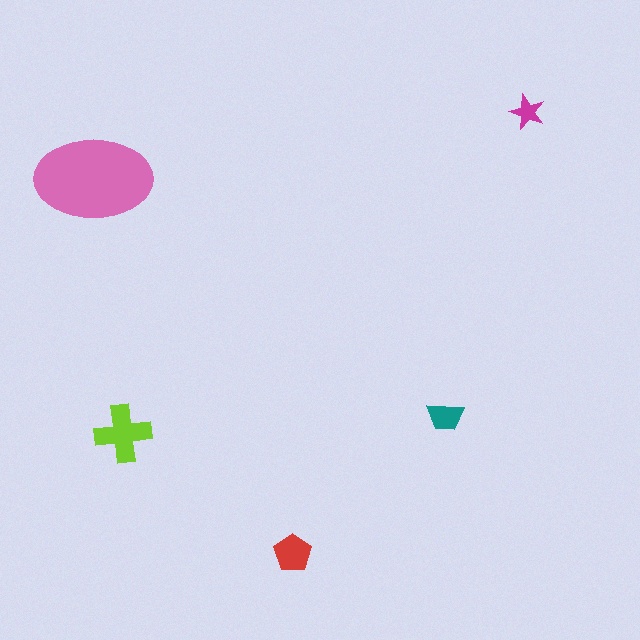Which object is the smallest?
The magenta star.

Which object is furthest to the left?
The pink ellipse is leftmost.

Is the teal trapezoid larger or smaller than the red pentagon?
Smaller.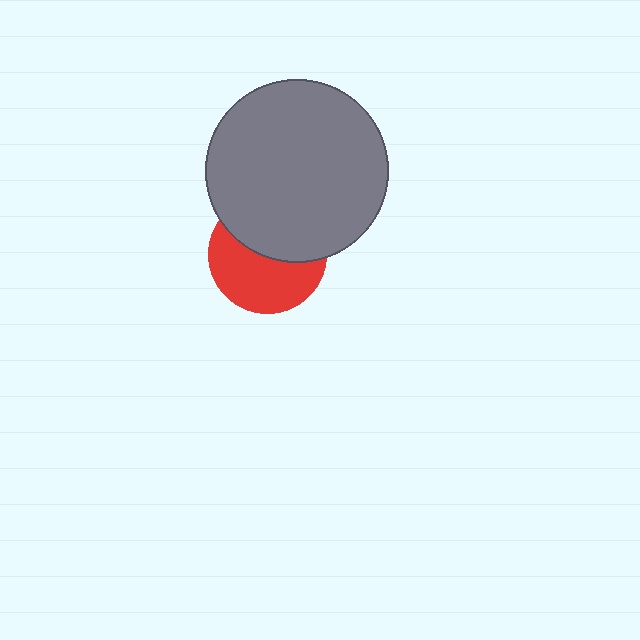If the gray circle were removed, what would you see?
You would see the complete red circle.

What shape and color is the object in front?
The object in front is a gray circle.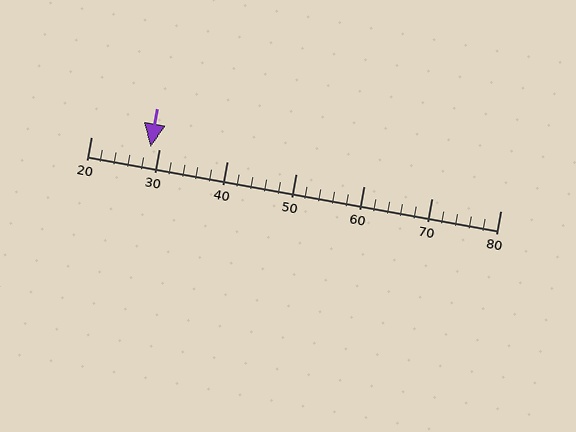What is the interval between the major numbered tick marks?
The major tick marks are spaced 10 units apart.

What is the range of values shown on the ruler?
The ruler shows values from 20 to 80.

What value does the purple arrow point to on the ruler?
The purple arrow points to approximately 29.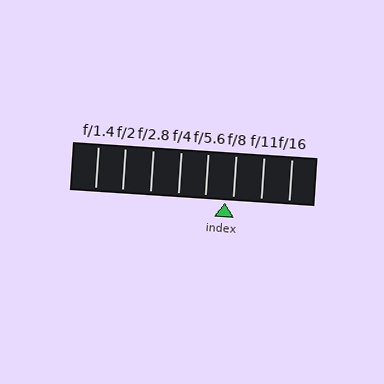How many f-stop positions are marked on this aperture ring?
There are 8 f-stop positions marked.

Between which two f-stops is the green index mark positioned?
The index mark is between f/5.6 and f/8.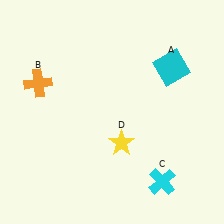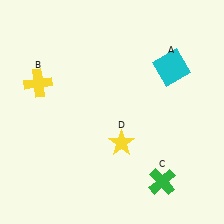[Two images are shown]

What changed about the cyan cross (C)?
In Image 1, C is cyan. In Image 2, it changed to green.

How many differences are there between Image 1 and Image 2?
There are 2 differences between the two images.